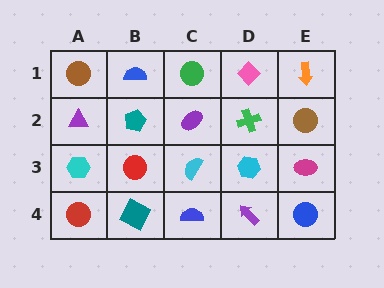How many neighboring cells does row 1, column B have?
3.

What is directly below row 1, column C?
A purple ellipse.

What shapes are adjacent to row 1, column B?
A teal pentagon (row 2, column B), a brown circle (row 1, column A), a green circle (row 1, column C).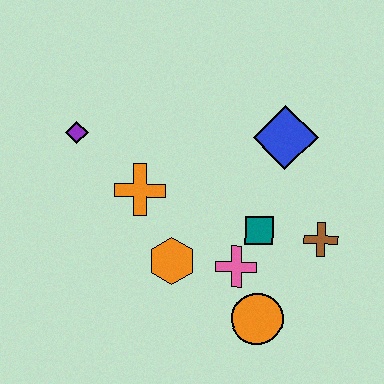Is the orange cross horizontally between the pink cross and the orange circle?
No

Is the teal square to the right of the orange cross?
Yes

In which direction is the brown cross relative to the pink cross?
The brown cross is to the right of the pink cross.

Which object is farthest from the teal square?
The purple diamond is farthest from the teal square.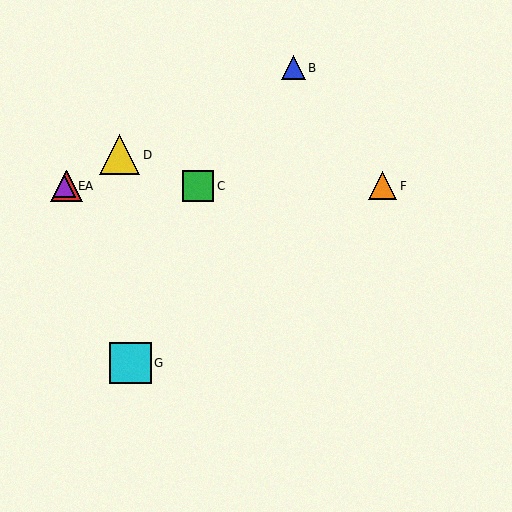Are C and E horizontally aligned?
Yes, both are at y≈186.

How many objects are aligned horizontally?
4 objects (A, C, E, F) are aligned horizontally.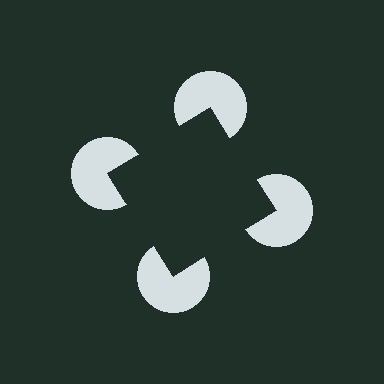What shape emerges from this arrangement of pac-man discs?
An illusory square — its edges are inferred from the aligned wedge cuts in the pac-man discs, not physically drawn.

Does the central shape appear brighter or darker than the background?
It typically appears slightly darker than the background, even though no actual brightness change is drawn.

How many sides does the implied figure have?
4 sides.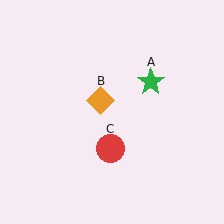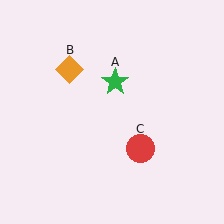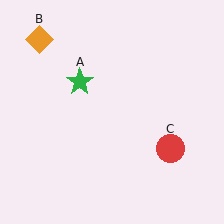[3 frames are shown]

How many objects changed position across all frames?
3 objects changed position: green star (object A), orange diamond (object B), red circle (object C).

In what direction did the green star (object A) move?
The green star (object A) moved left.